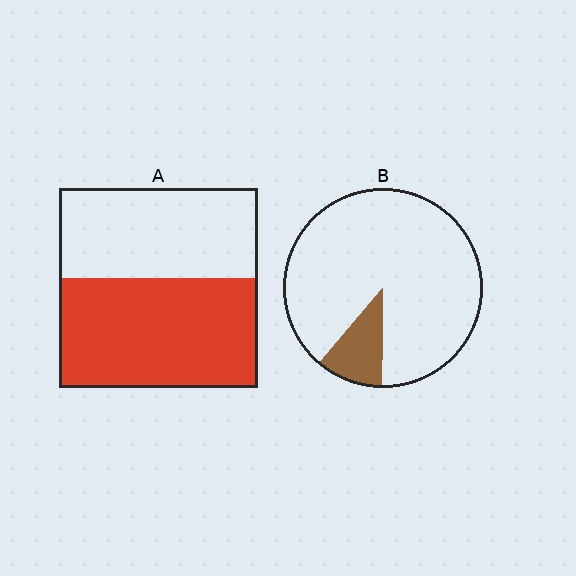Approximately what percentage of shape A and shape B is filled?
A is approximately 55% and B is approximately 10%.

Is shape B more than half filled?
No.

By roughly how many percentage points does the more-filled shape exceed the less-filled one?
By roughly 45 percentage points (A over B).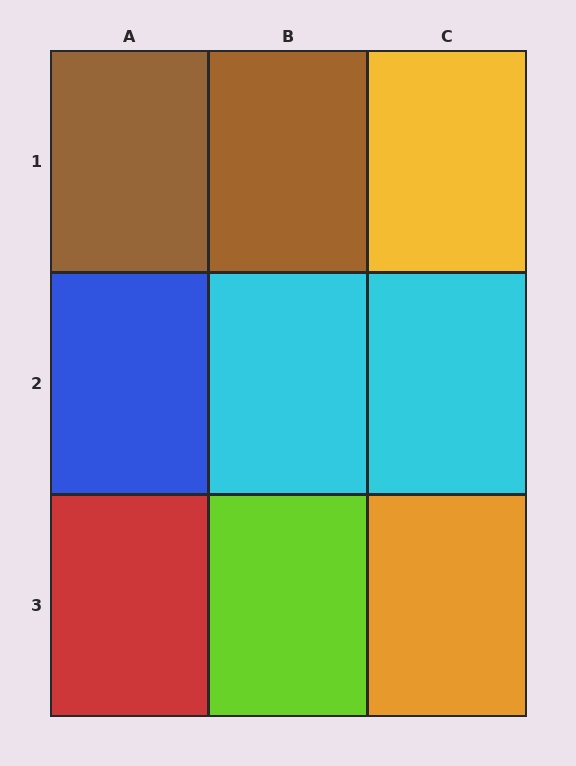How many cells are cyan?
2 cells are cyan.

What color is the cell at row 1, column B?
Brown.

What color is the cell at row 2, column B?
Cyan.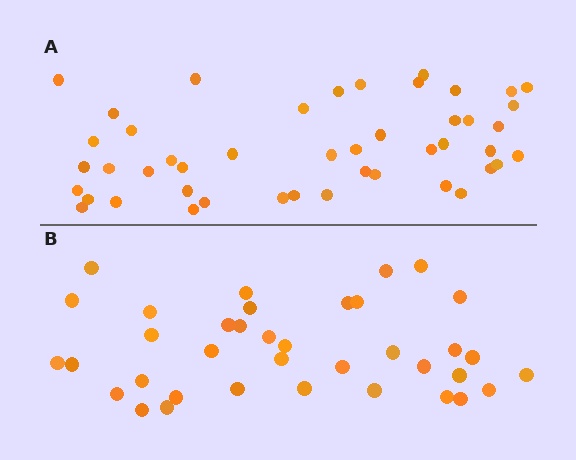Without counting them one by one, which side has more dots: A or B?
Region A (the top region) has more dots.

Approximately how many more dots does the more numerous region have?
Region A has roughly 8 or so more dots than region B.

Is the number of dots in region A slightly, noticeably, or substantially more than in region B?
Region A has only slightly more — the two regions are fairly close. The ratio is roughly 1.2 to 1.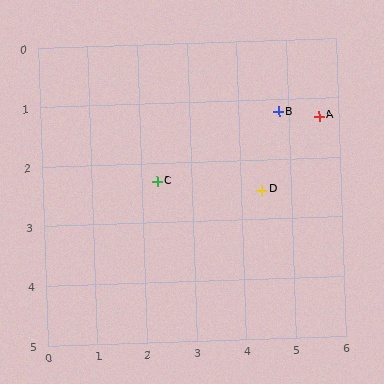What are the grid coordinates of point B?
Point B is at approximately (4.8, 1.2).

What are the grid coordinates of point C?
Point C is at approximately (2.3, 2.3).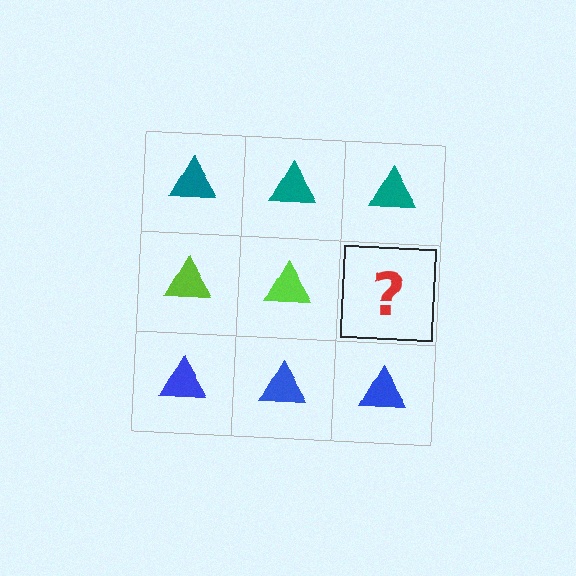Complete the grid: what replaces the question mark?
The question mark should be replaced with a lime triangle.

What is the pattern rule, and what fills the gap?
The rule is that each row has a consistent color. The gap should be filled with a lime triangle.